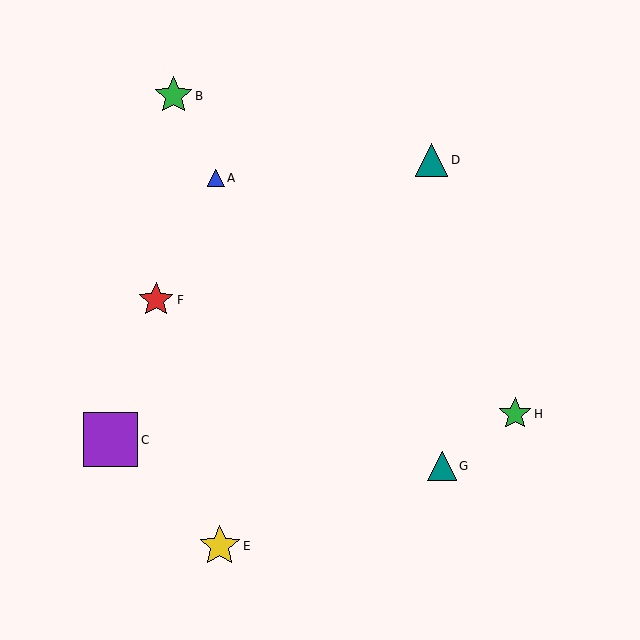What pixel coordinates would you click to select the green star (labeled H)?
Click at (515, 414) to select the green star H.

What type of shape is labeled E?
Shape E is a yellow star.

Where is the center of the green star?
The center of the green star is at (515, 414).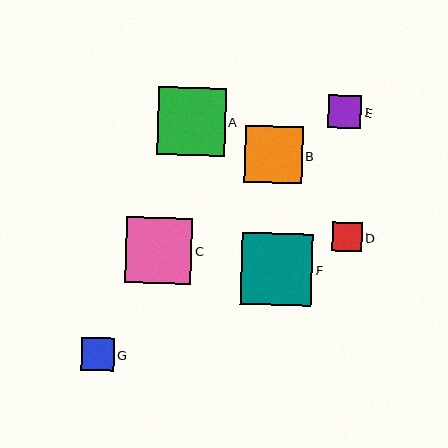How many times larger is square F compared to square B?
Square F is approximately 1.3 times the size of square B.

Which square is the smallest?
Square D is the smallest with a size of approximately 29 pixels.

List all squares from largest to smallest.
From largest to smallest: F, A, C, B, E, G, D.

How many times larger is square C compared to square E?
Square C is approximately 2.0 times the size of square E.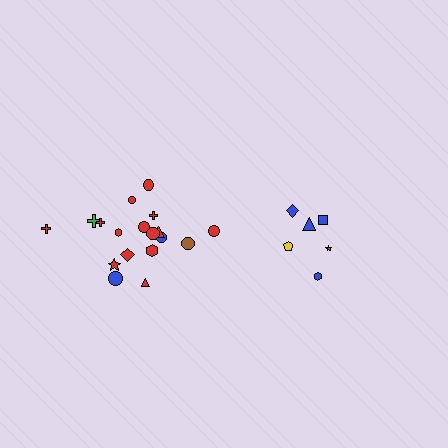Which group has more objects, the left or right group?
The left group.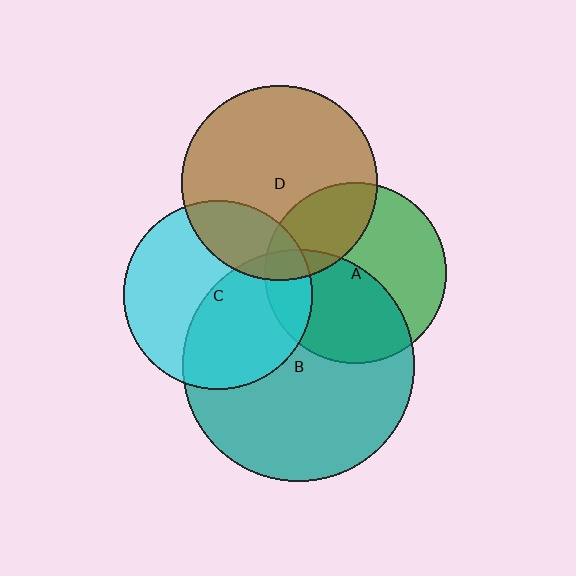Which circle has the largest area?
Circle B (teal).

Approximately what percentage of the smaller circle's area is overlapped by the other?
Approximately 5%.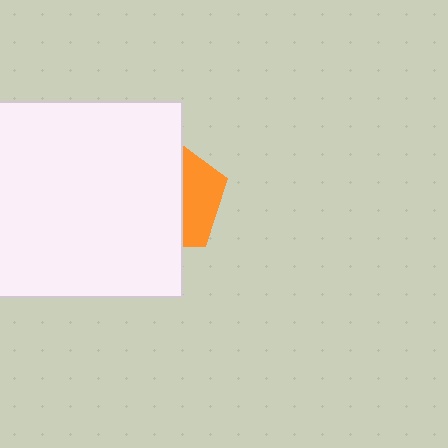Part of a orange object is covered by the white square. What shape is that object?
It is a pentagon.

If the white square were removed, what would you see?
You would see the complete orange pentagon.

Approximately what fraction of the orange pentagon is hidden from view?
Roughly 66% of the orange pentagon is hidden behind the white square.